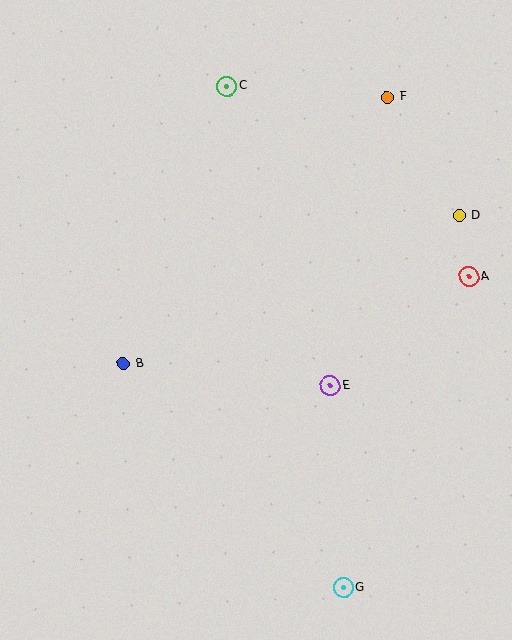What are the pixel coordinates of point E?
Point E is at (330, 385).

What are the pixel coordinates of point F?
Point F is at (387, 97).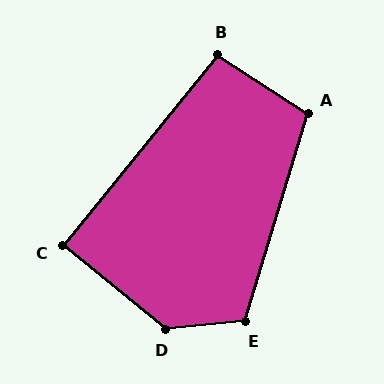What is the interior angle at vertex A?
Approximately 106 degrees (obtuse).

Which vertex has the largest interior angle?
D, at approximately 135 degrees.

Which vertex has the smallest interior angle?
C, at approximately 90 degrees.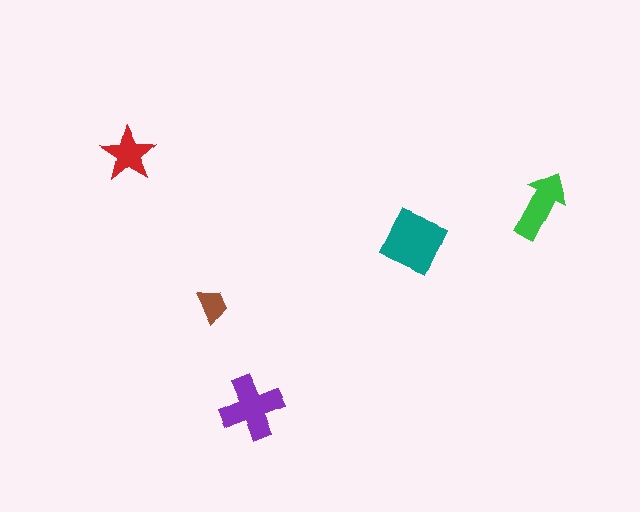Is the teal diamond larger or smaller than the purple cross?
Larger.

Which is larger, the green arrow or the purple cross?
The purple cross.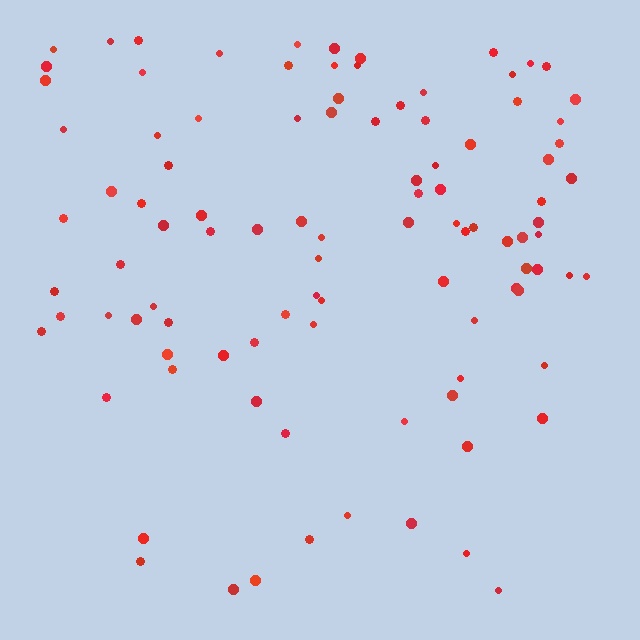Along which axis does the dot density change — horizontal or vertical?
Vertical.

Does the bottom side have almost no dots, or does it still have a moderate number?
Still a moderate number, just noticeably fewer than the top.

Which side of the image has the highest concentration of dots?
The top.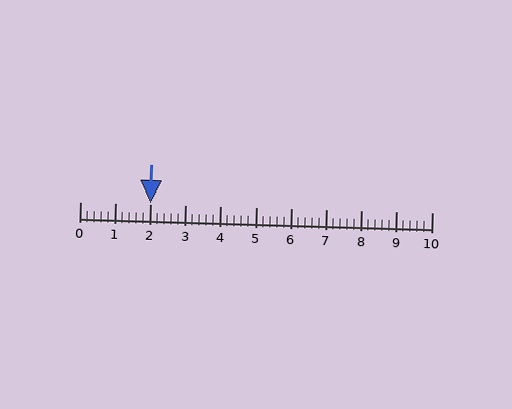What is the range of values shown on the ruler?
The ruler shows values from 0 to 10.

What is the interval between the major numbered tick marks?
The major tick marks are spaced 1 units apart.